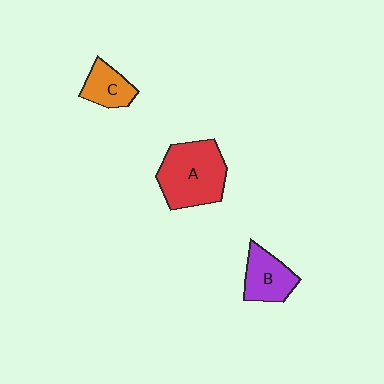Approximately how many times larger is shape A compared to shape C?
Approximately 2.1 times.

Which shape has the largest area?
Shape A (red).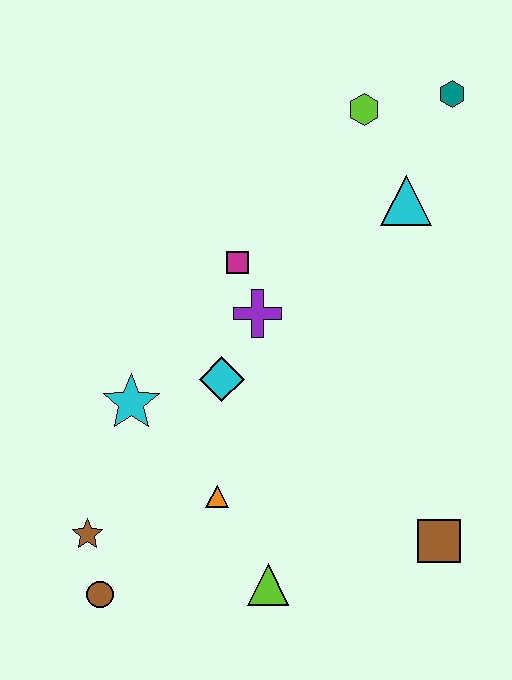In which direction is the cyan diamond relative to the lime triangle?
The cyan diamond is above the lime triangle.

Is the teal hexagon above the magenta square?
Yes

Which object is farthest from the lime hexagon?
The brown circle is farthest from the lime hexagon.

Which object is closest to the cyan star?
The cyan diamond is closest to the cyan star.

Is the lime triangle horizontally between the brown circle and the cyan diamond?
No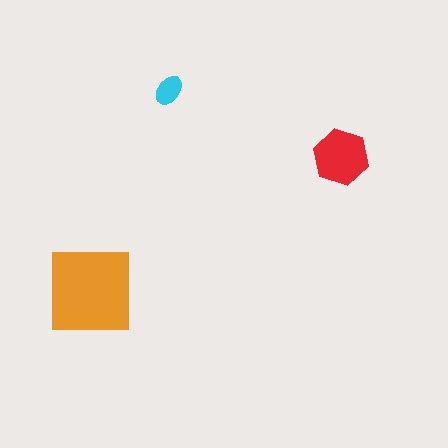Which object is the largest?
The orange square.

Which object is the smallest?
The cyan ellipse.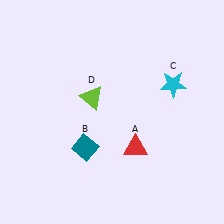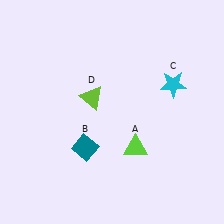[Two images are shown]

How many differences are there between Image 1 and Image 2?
There is 1 difference between the two images.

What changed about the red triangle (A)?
In Image 1, A is red. In Image 2, it changed to lime.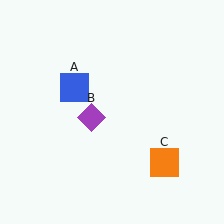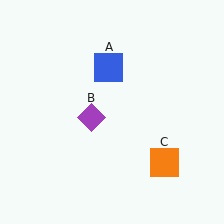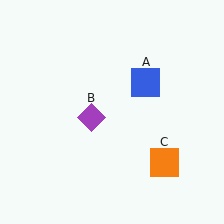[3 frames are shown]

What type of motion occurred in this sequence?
The blue square (object A) rotated clockwise around the center of the scene.